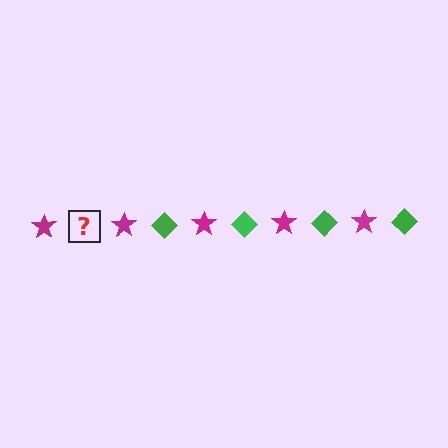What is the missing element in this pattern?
The missing element is a green diamond.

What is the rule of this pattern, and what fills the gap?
The rule is that the pattern alternates between magenta star and green diamond. The gap should be filled with a green diamond.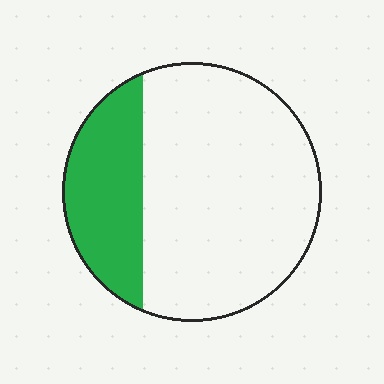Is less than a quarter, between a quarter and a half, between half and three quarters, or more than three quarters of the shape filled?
Between a quarter and a half.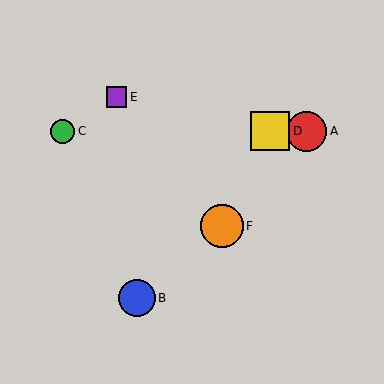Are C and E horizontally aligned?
No, C is at y≈131 and E is at y≈97.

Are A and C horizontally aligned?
Yes, both are at y≈131.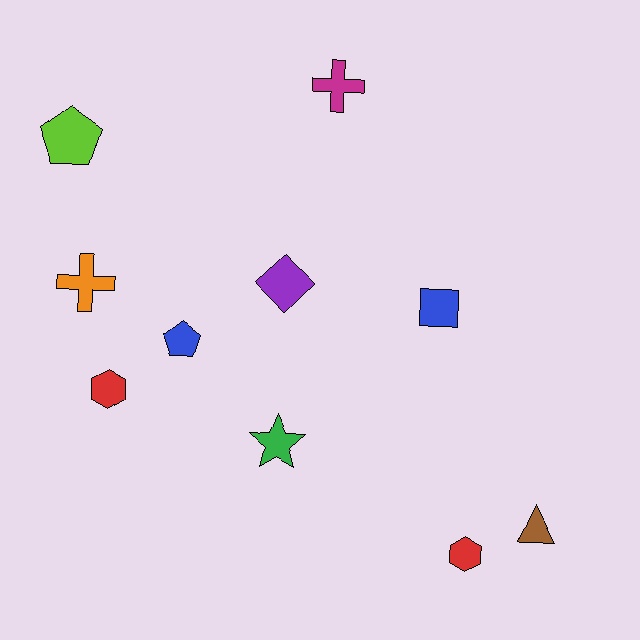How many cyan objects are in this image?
There are no cyan objects.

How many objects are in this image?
There are 10 objects.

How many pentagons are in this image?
There are 2 pentagons.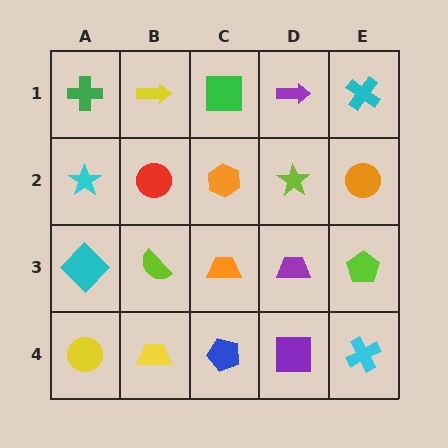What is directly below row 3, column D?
A purple square.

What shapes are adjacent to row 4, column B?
A lime semicircle (row 3, column B), a yellow circle (row 4, column A), a blue pentagon (row 4, column C).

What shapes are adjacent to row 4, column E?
A lime pentagon (row 3, column E), a purple square (row 4, column D).